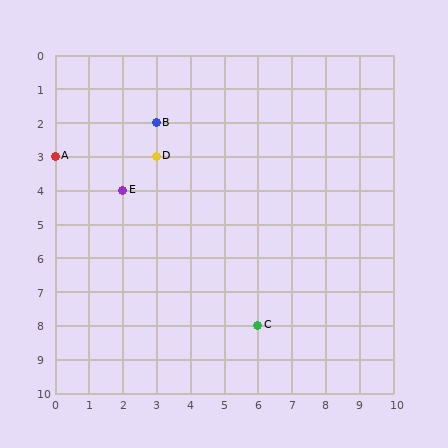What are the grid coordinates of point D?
Point D is at grid coordinates (3, 3).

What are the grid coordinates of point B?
Point B is at grid coordinates (3, 2).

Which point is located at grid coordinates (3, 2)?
Point B is at (3, 2).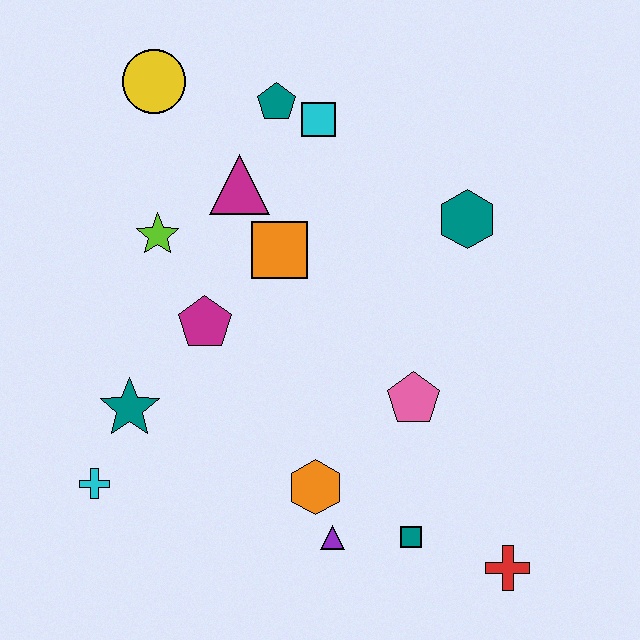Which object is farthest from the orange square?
The red cross is farthest from the orange square.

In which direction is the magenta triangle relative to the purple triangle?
The magenta triangle is above the purple triangle.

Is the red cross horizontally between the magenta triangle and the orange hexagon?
No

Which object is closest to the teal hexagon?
The cyan square is closest to the teal hexagon.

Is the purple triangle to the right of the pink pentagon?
No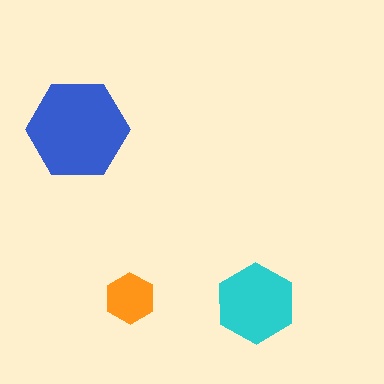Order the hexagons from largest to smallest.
the blue one, the cyan one, the orange one.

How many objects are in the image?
There are 3 objects in the image.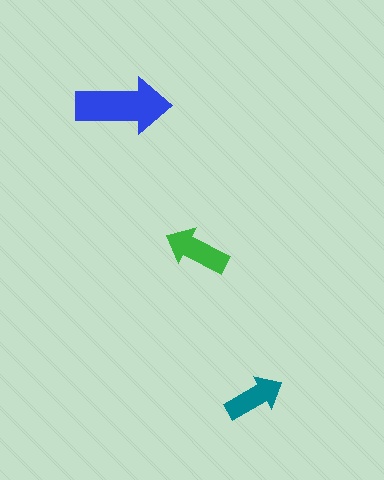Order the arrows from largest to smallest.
the blue one, the green one, the teal one.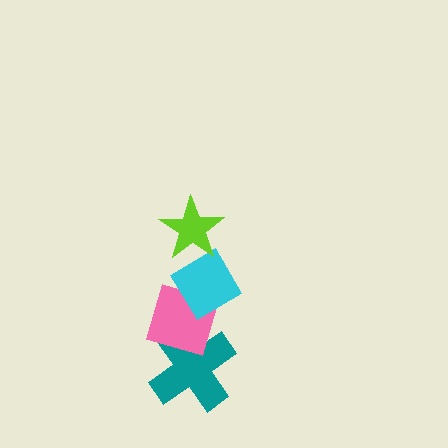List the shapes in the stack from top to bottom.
From top to bottom: the lime star, the cyan diamond, the pink diamond, the teal cross.